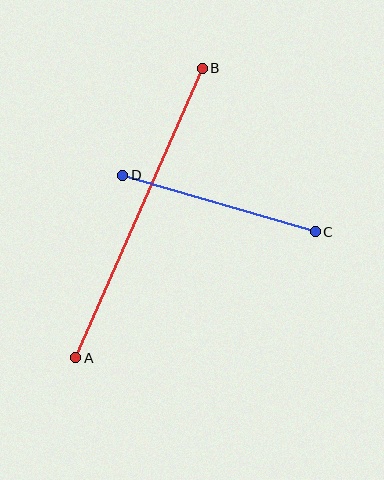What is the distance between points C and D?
The distance is approximately 200 pixels.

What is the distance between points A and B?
The distance is approximately 316 pixels.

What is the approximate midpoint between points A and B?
The midpoint is at approximately (139, 213) pixels.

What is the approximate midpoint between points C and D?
The midpoint is at approximately (219, 204) pixels.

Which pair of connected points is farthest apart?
Points A and B are farthest apart.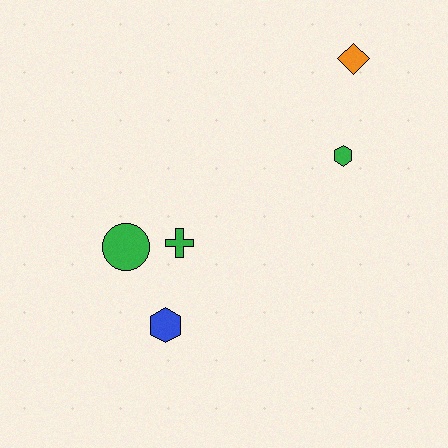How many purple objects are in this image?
There are no purple objects.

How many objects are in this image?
There are 5 objects.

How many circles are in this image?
There is 1 circle.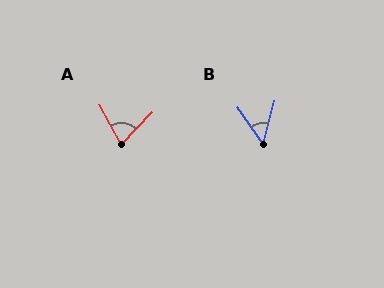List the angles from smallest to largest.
B (50°), A (72°).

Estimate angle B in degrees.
Approximately 50 degrees.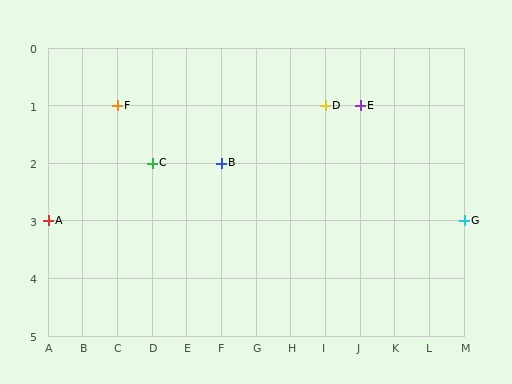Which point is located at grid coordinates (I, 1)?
Point D is at (I, 1).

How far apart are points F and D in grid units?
Points F and D are 6 columns apart.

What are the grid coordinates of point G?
Point G is at grid coordinates (M, 3).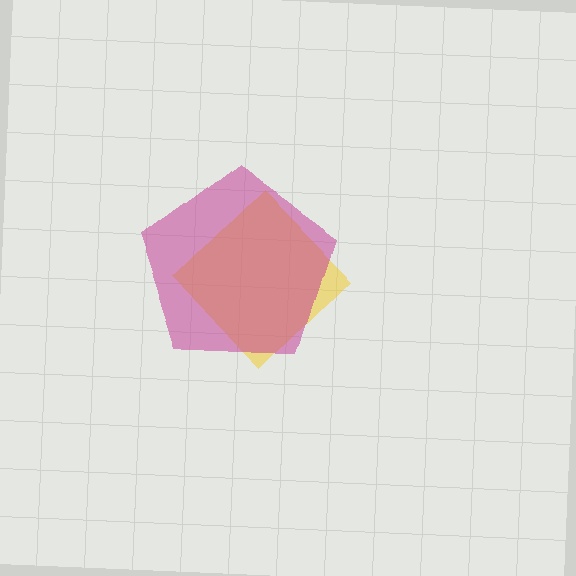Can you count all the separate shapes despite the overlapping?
Yes, there are 2 separate shapes.